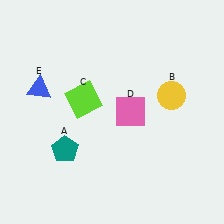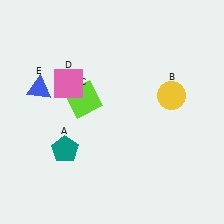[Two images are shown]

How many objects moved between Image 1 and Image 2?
1 object moved between the two images.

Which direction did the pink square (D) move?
The pink square (D) moved left.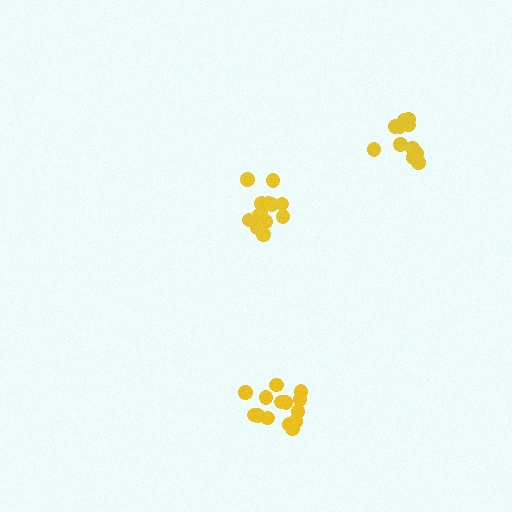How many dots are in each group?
Group 1: 13 dots, Group 2: 15 dots, Group 3: 11 dots (39 total).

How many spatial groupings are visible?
There are 3 spatial groupings.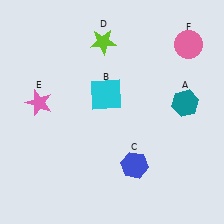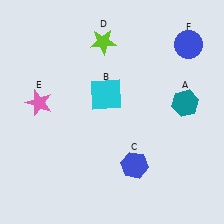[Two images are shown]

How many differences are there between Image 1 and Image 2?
There is 1 difference between the two images.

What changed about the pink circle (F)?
In Image 1, F is pink. In Image 2, it changed to blue.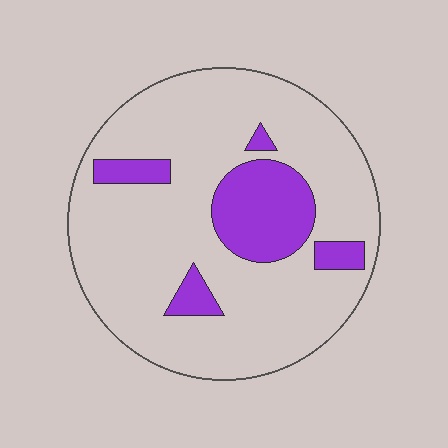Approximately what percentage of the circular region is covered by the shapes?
Approximately 20%.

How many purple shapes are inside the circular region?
5.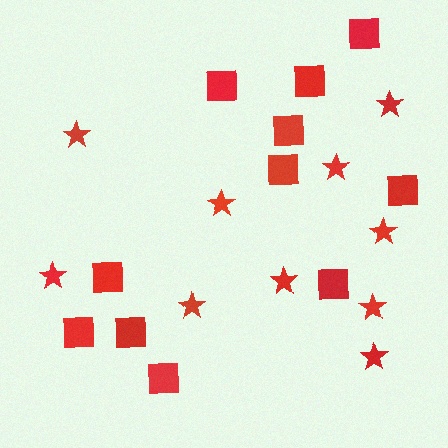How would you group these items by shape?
There are 2 groups: one group of squares (11) and one group of stars (10).